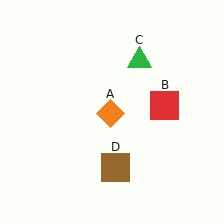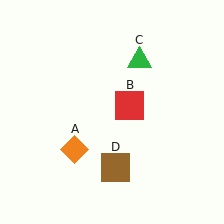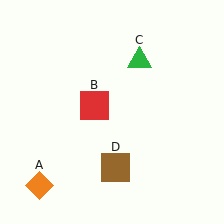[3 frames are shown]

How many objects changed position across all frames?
2 objects changed position: orange diamond (object A), red square (object B).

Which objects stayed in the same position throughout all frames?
Green triangle (object C) and brown square (object D) remained stationary.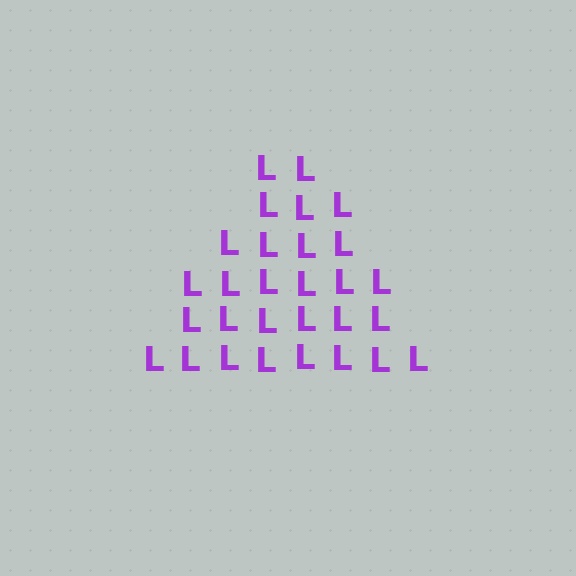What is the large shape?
The large shape is a triangle.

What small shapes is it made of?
It is made of small letter L's.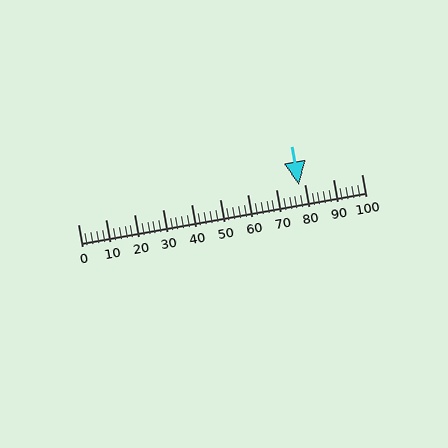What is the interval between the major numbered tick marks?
The major tick marks are spaced 10 units apart.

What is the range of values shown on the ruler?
The ruler shows values from 0 to 100.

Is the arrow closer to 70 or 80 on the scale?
The arrow is closer to 80.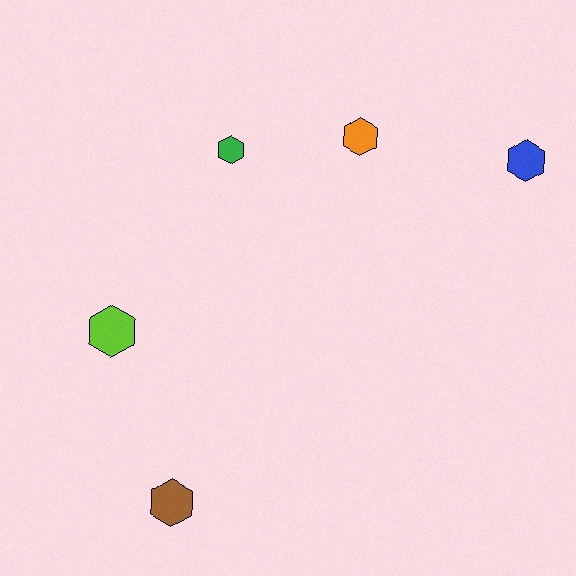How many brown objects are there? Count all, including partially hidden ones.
There is 1 brown object.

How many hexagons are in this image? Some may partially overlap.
There are 5 hexagons.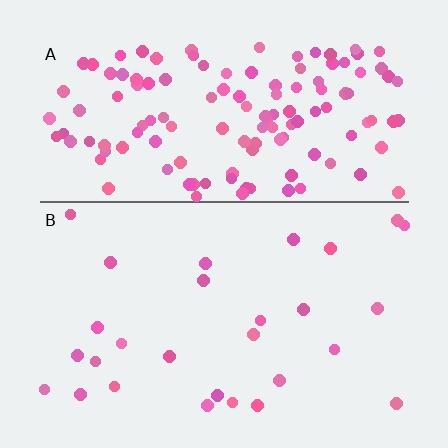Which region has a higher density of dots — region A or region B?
A (the top).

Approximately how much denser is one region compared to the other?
Approximately 4.8× — region A over region B.